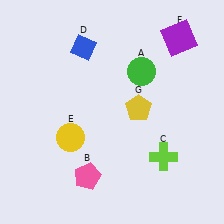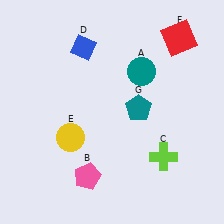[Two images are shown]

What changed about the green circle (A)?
In Image 1, A is green. In Image 2, it changed to teal.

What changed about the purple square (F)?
In Image 1, F is purple. In Image 2, it changed to red.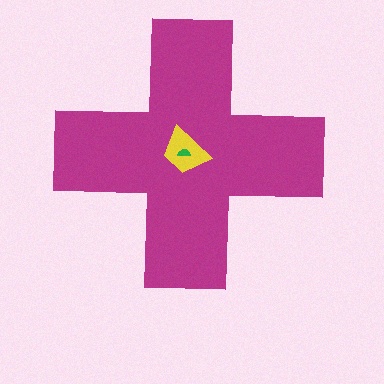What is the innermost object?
The green semicircle.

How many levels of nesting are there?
3.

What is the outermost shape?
The magenta cross.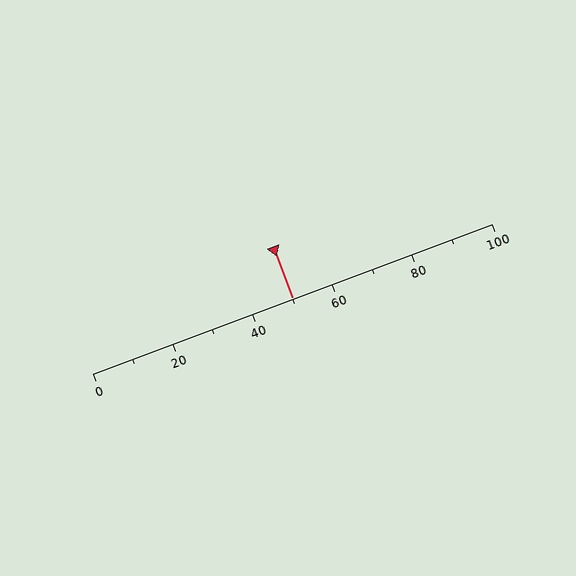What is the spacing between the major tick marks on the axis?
The major ticks are spaced 20 apart.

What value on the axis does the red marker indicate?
The marker indicates approximately 50.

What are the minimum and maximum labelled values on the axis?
The axis runs from 0 to 100.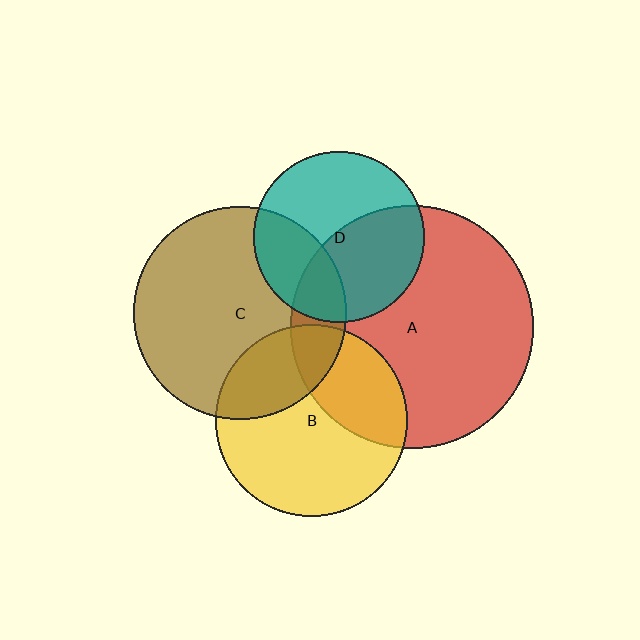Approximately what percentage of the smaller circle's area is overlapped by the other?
Approximately 45%.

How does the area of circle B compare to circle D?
Approximately 1.3 times.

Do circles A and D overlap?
Yes.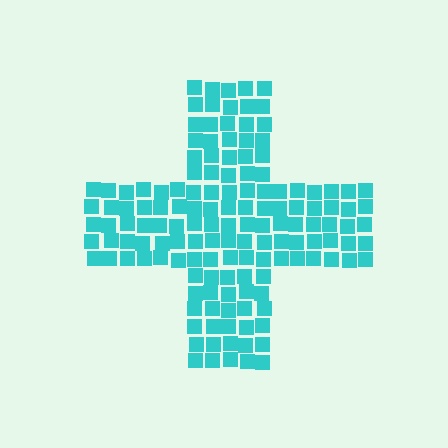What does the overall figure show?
The overall figure shows a cross.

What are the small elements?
The small elements are squares.